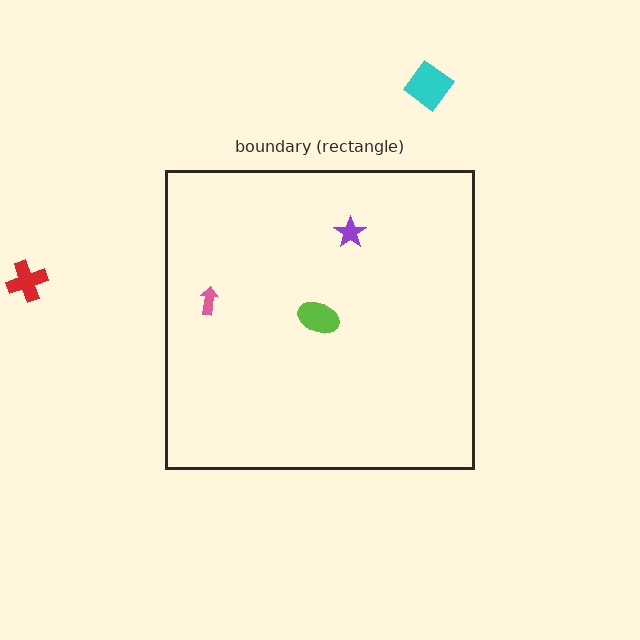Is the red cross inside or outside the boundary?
Outside.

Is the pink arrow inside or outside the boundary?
Inside.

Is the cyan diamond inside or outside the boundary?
Outside.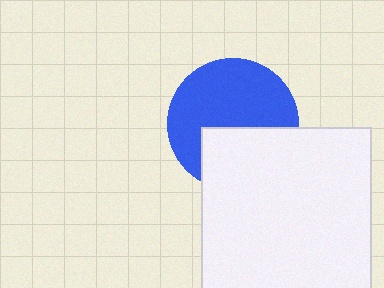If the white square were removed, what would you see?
You would see the complete blue circle.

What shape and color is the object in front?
The object in front is a white square.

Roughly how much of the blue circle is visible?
About half of it is visible (roughly 63%).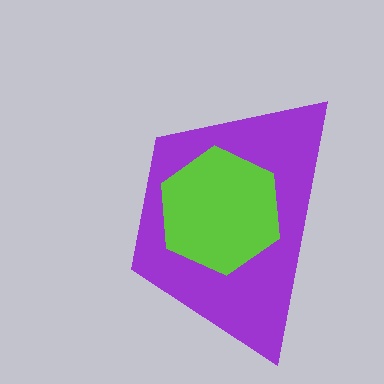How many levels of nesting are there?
2.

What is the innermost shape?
The lime hexagon.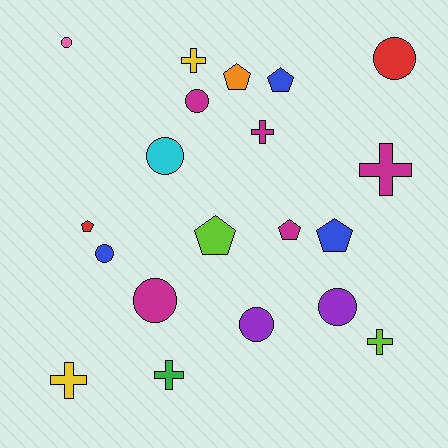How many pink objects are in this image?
There is 1 pink object.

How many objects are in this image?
There are 20 objects.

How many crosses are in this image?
There are 6 crosses.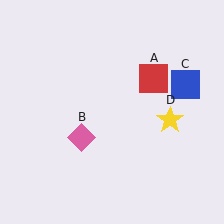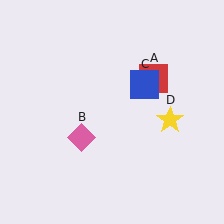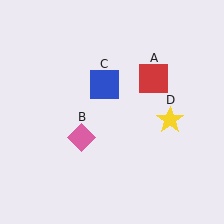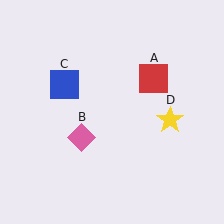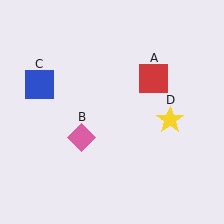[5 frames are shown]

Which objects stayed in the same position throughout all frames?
Red square (object A) and pink diamond (object B) and yellow star (object D) remained stationary.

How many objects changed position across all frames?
1 object changed position: blue square (object C).